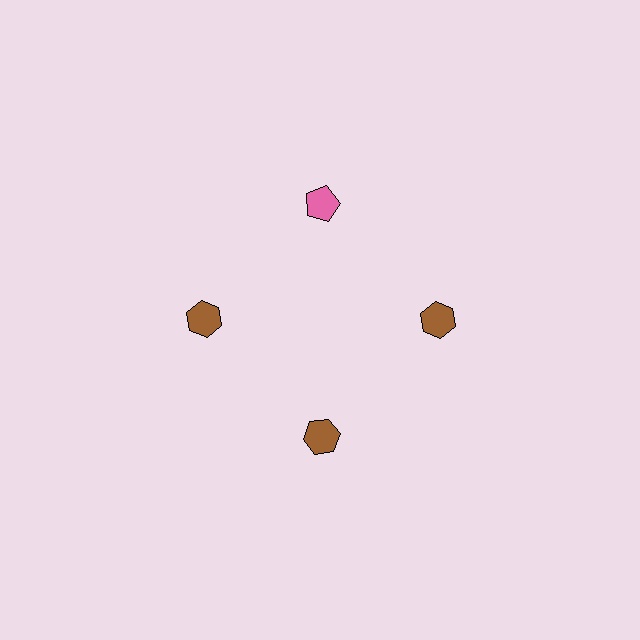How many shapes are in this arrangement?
There are 4 shapes arranged in a ring pattern.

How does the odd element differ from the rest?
It differs in both color (pink instead of brown) and shape (pentagon instead of hexagon).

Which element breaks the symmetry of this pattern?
The pink pentagon at roughly the 12 o'clock position breaks the symmetry. All other shapes are brown hexagons.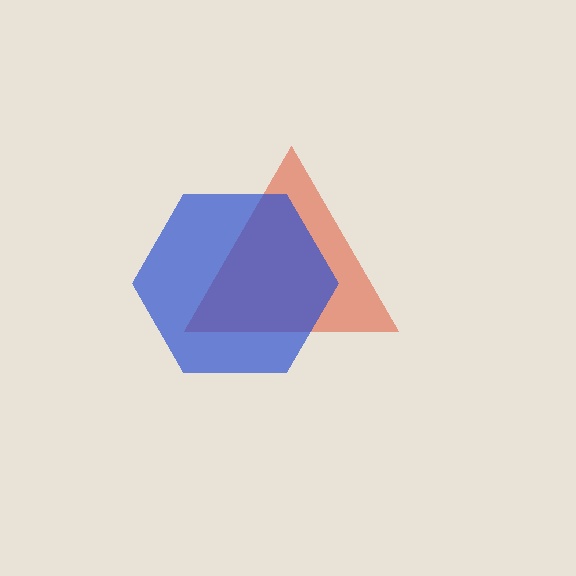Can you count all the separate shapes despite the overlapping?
Yes, there are 2 separate shapes.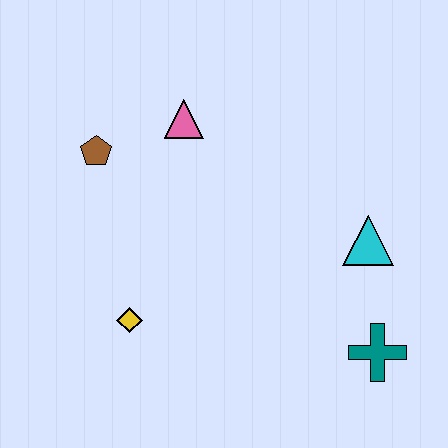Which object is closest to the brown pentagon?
The pink triangle is closest to the brown pentagon.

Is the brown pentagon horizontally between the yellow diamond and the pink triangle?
No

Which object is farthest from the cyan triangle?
The brown pentagon is farthest from the cyan triangle.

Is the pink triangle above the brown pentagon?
Yes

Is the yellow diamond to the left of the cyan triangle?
Yes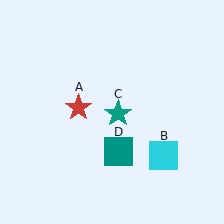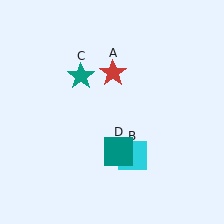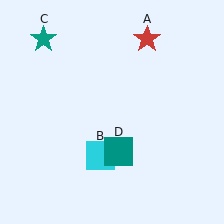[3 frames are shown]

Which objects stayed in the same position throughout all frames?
Teal square (object D) remained stationary.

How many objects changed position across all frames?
3 objects changed position: red star (object A), cyan square (object B), teal star (object C).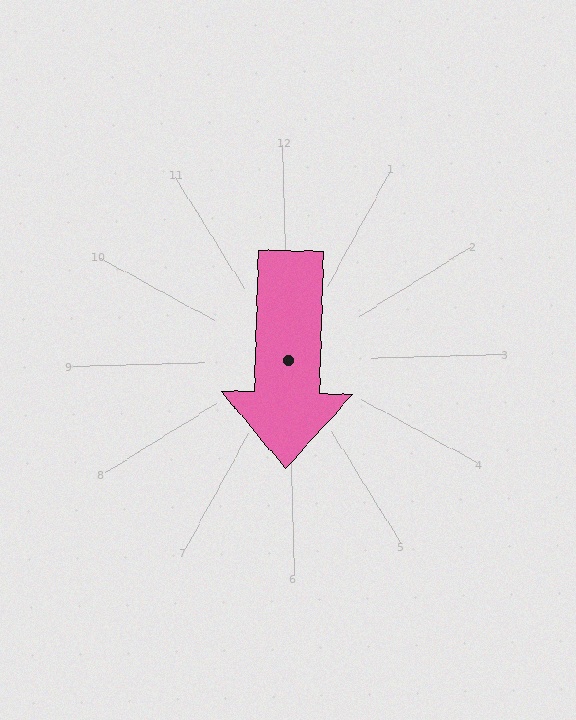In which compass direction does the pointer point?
South.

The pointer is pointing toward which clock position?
Roughly 6 o'clock.